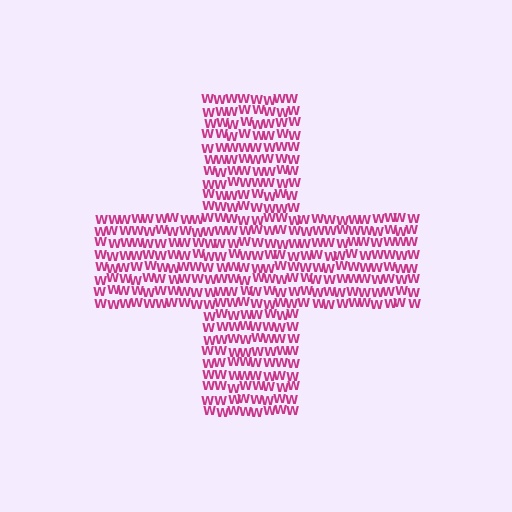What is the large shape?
The large shape is a cross.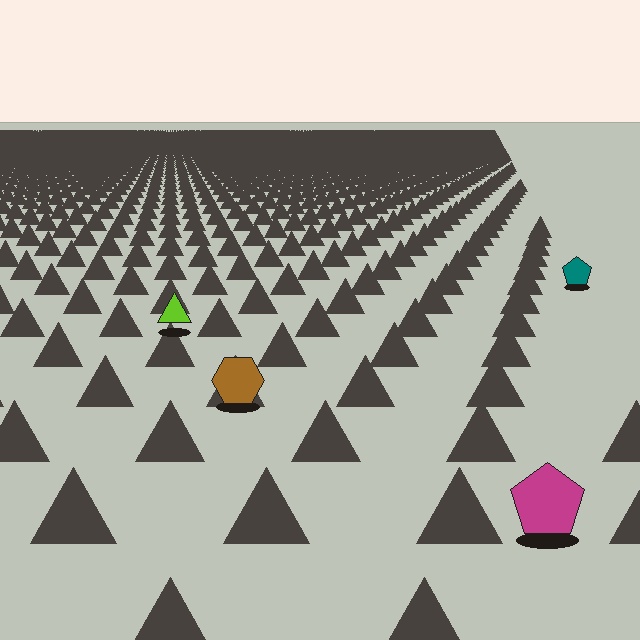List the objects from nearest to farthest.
From nearest to farthest: the magenta pentagon, the brown hexagon, the lime triangle, the teal pentagon.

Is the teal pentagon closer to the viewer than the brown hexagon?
No. The brown hexagon is closer — you can tell from the texture gradient: the ground texture is coarser near it.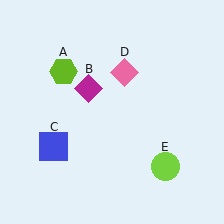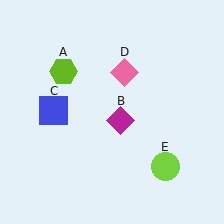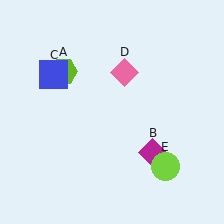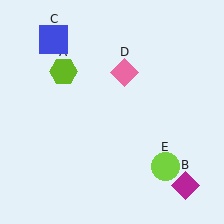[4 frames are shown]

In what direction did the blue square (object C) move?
The blue square (object C) moved up.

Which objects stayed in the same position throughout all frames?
Lime hexagon (object A) and pink diamond (object D) and lime circle (object E) remained stationary.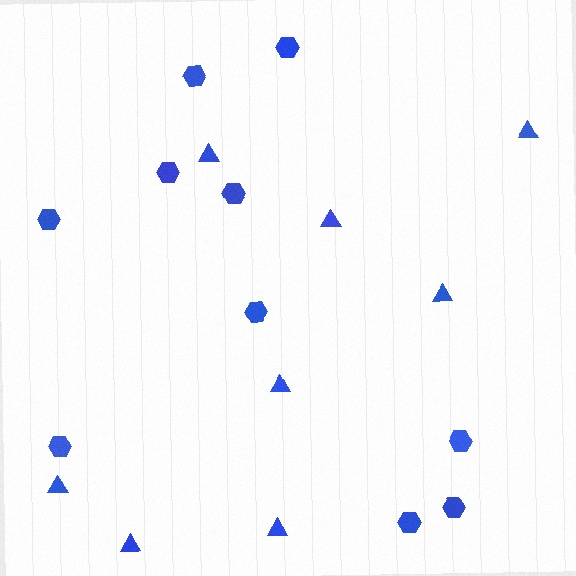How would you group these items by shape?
There are 2 groups: one group of hexagons (10) and one group of triangles (8).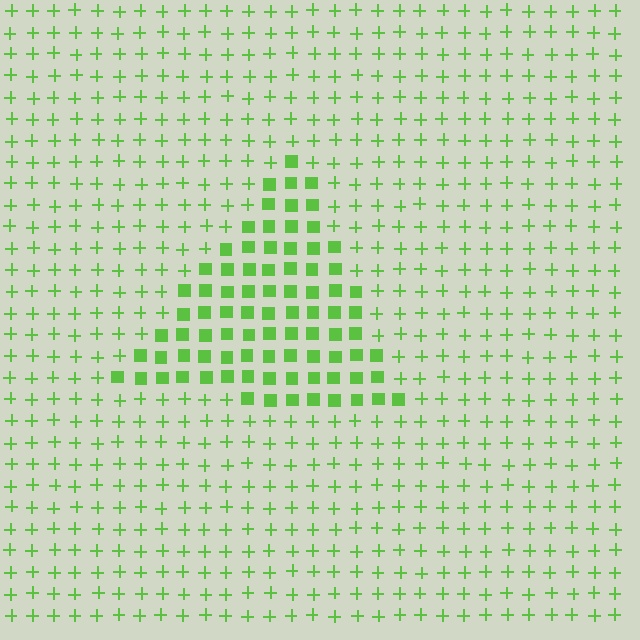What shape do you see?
I see a triangle.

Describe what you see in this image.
The image is filled with small lime elements arranged in a uniform grid. A triangle-shaped region contains squares, while the surrounding area contains plus signs. The boundary is defined purely by the change in element shape.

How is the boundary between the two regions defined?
The boundary is defined by a change in element shape: squares inside vs. plus signs outside. All elements share the same color and spacing.